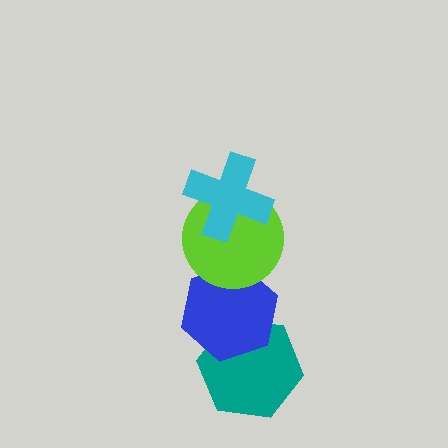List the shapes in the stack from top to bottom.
From top to bottom: the cyan cross, the lime circle, the blue hexagon, the teal hexagon.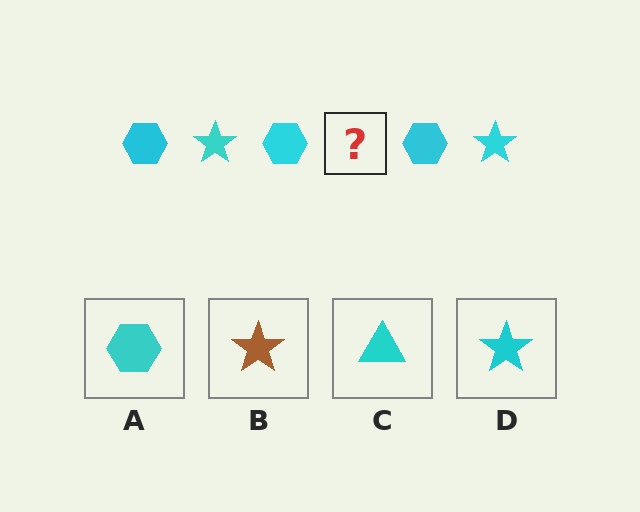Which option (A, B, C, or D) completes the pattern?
D.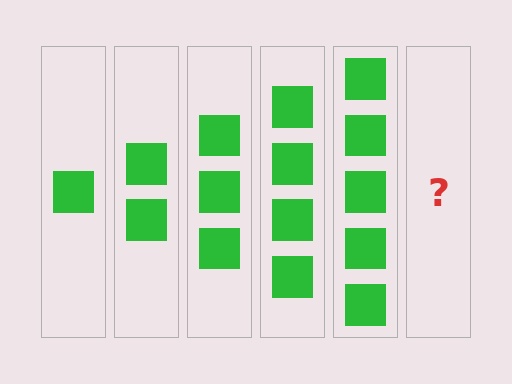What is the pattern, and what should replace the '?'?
The pattern is that each step adds one more square. The '?' should be 6 squares.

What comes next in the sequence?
The next element should be 6 squares.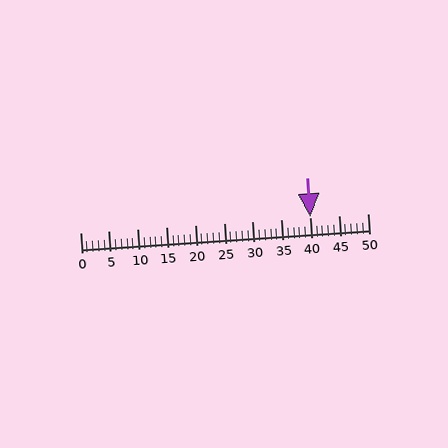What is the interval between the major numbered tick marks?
The major tick marks are spaced 5 units apart.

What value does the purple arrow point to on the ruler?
The purple arrow points to approximately 40.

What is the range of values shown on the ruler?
The ruler shows values from 0 to 50.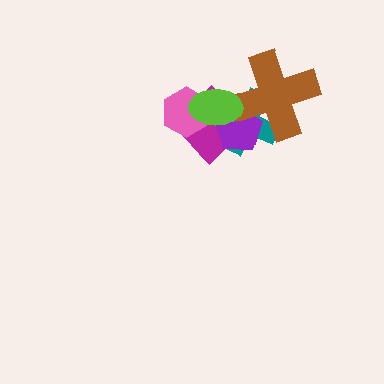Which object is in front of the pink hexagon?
The lime ellipse is in front of the pink hexagon.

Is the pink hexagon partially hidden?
Yes, it is partially covered by another shape.